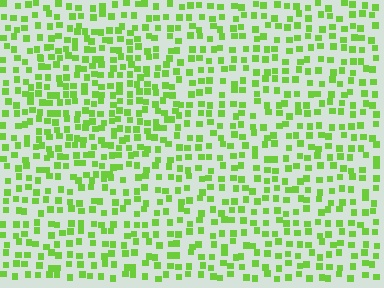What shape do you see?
I see a circle.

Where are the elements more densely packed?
The elements are more densely packed inside the circle boundary.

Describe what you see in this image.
The image contains small lime elements arranged at two different densities. A circle-shaped region is visible where the elements are more densely packed than the surrounding area.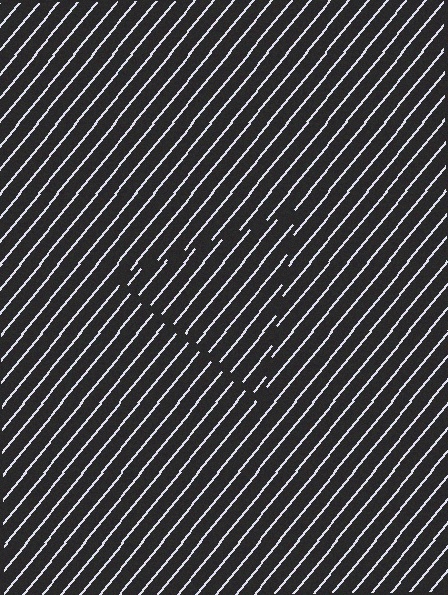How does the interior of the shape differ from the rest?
The interior of the shape contains the same grating, shifted by half a period — the contour is defined by the phase discontinuity where line-ends from the inner and outer gratings abut.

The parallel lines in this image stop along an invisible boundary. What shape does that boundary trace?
An illusory triangle. The interior of the shape contains the same grating, shifted by half a period — the contour is defined by the phase discontinuity where line-ends from the inner and outer gratings abut.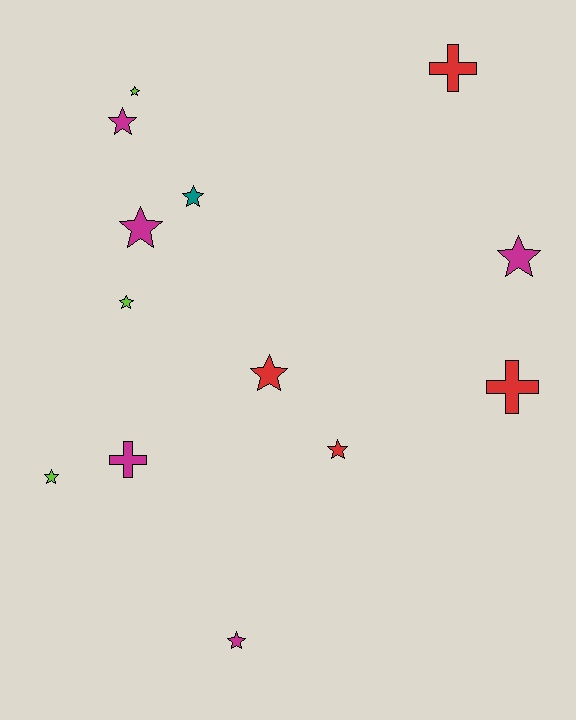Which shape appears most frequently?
Star, with 10 objects.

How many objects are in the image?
There are 13 objects.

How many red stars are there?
There are 2 red stars.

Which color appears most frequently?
Magenta, with 5 objects.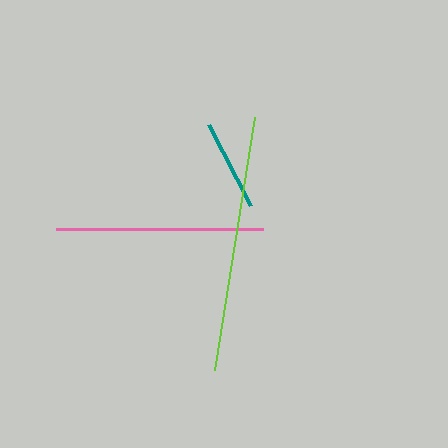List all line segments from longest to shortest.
From longest to shortest: lime, pink, teal.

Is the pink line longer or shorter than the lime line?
The lime line is longer than the pink line.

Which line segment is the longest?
The lime line is the longest at approximately 256 pixels.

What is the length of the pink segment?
The pink segment is approximately 207 pixels long.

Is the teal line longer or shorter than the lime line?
The lime line is longer than the teal line.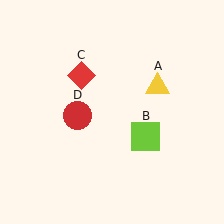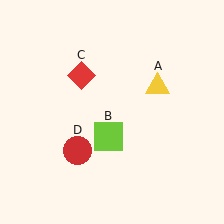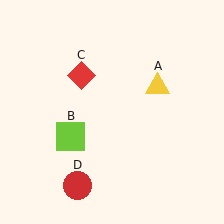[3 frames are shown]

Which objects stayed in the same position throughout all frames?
Yellow triangle (object A) and red diamond (object C) remained stationary.